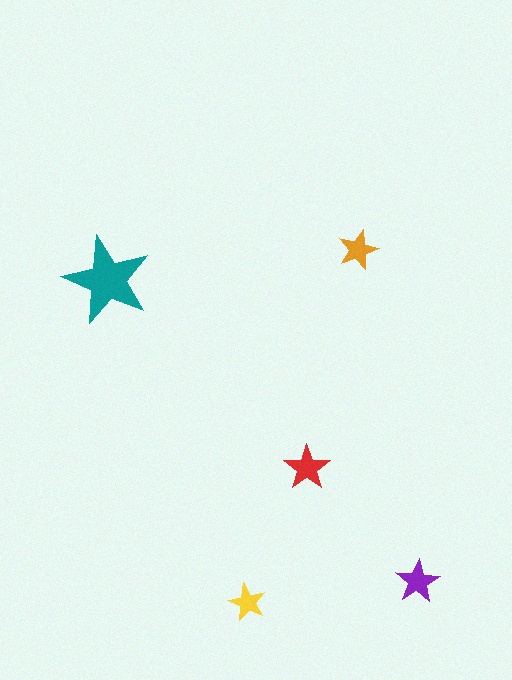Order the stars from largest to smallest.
the teal one, the red one, the purple one, the orange one, the yellow one.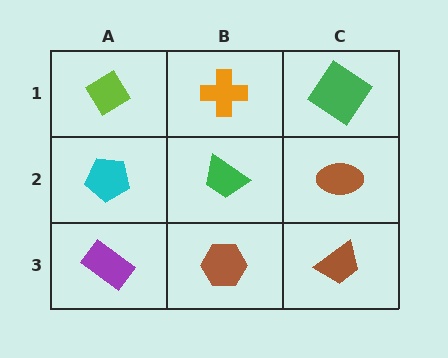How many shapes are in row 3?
3 shapes.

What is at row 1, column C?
A green diamond.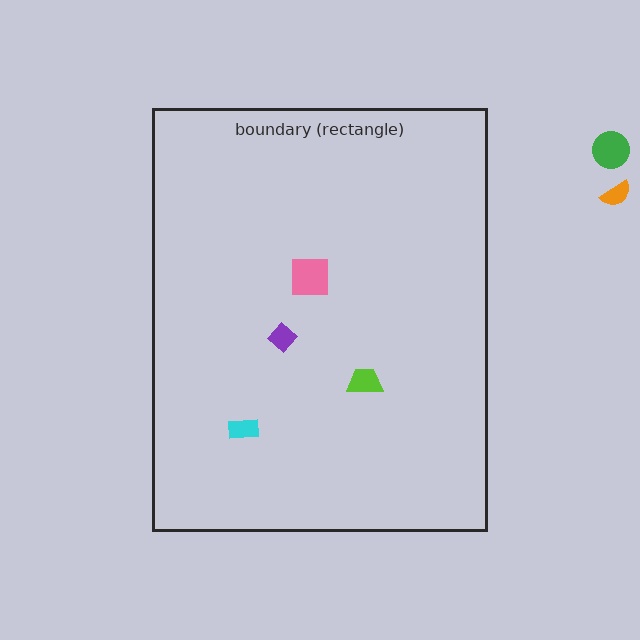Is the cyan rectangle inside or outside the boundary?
Inside.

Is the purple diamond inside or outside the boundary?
Inside.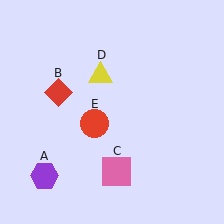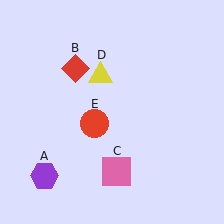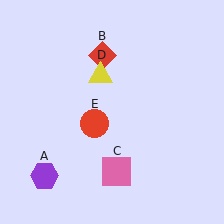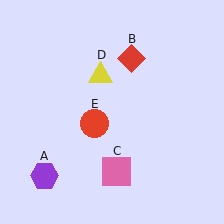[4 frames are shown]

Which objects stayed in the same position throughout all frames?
Purple hexagon (object A) and pink square (object C) and yellow triangle (object D) and red circle (object E) remained stationary.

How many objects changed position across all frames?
1 object changed position: red diamond (object B).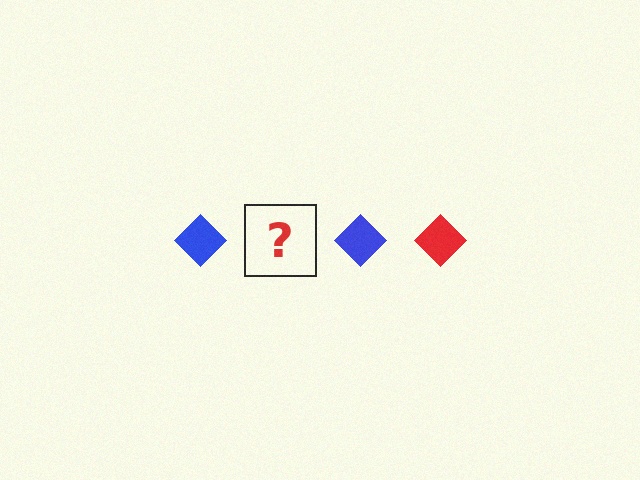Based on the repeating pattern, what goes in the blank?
The blank should be a red diamond.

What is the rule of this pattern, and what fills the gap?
The rule is that the pattern cycles through blue, red diamonds. The gap should be filled with a red diamond.